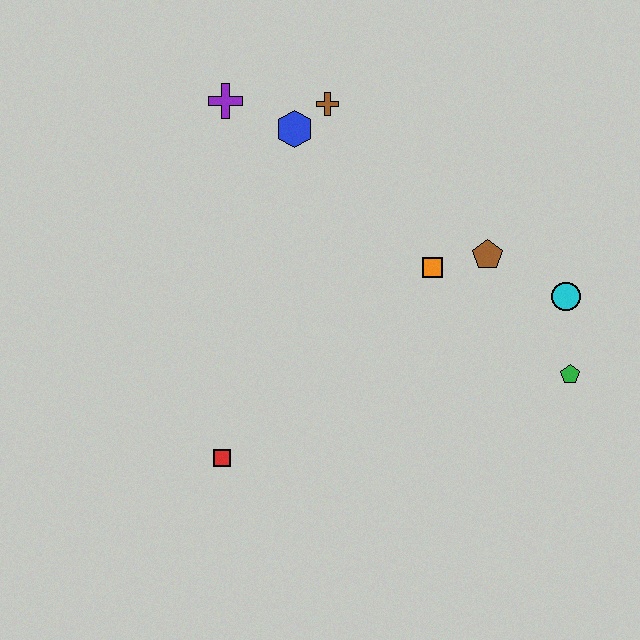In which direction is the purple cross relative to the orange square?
The purple cross is to the left of the orange square.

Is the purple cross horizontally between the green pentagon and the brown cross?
No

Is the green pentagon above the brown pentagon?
No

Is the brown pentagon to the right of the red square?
Yes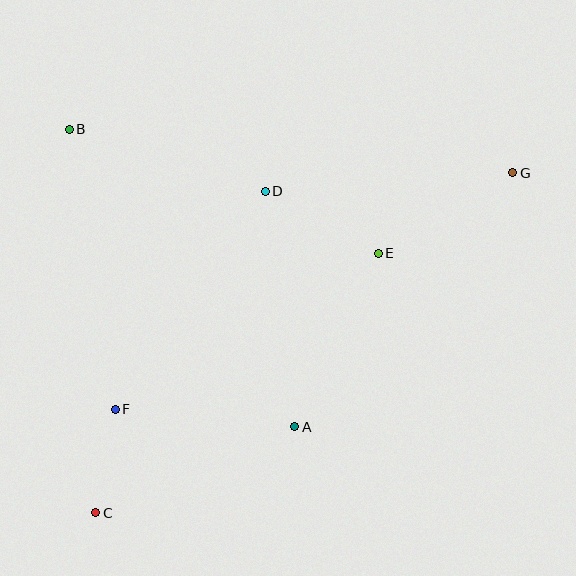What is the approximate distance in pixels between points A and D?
The distance between A and D is approximately 237 pixels.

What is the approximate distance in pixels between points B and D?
The distance between B and D is approximately 205 pixels.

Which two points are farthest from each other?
Points C and G are farthest from each other.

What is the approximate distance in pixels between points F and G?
The distance between F and G is approximately 462 pixels.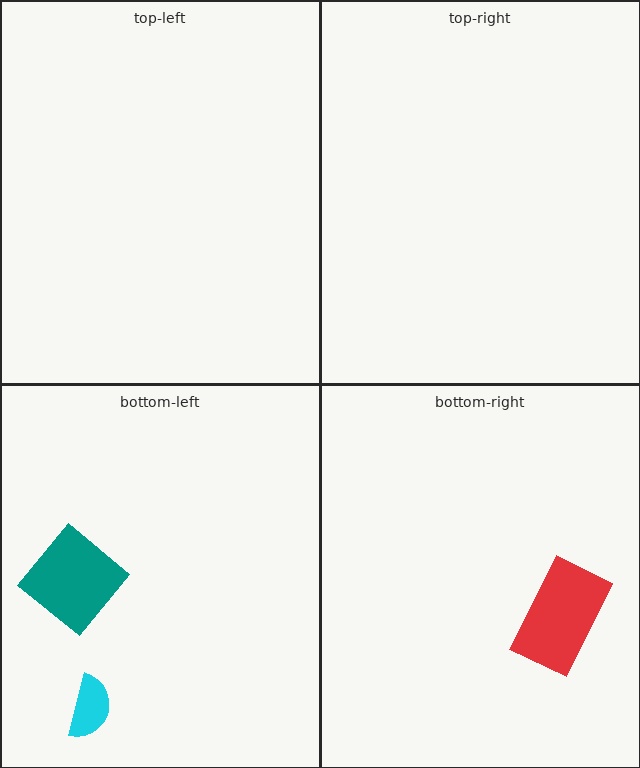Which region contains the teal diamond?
The bottom-left region.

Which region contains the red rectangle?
The bottom-right region.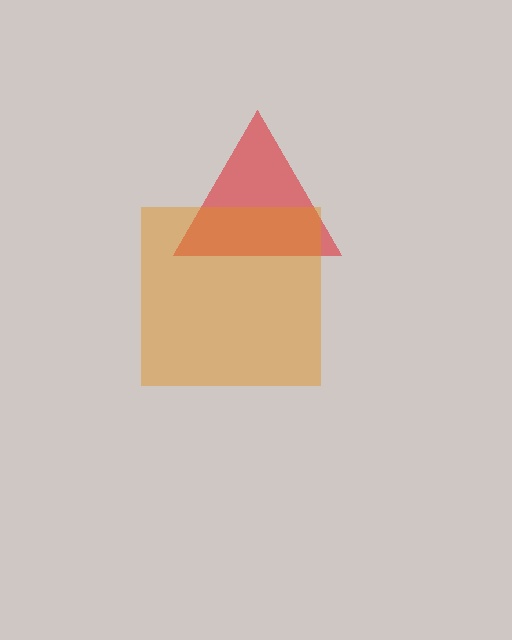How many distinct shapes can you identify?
There are 2 distinct shapes: a red triangle, an orange square.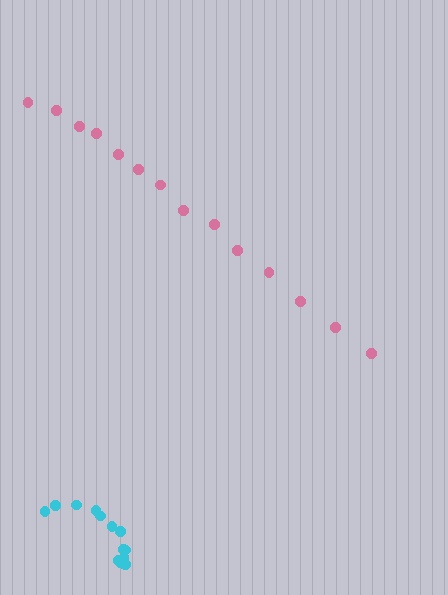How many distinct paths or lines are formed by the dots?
There are 2 distinct paths.